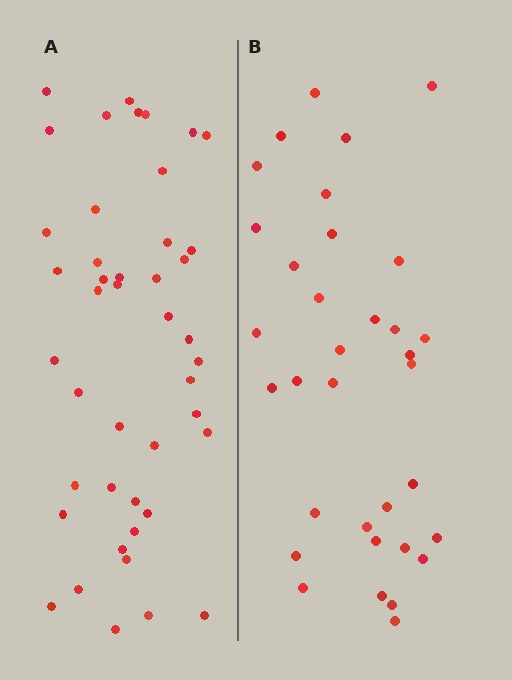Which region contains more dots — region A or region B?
Region A (the left region) has more dots.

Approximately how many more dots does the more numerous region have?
Region A has roughly 10 or so more dots than region B.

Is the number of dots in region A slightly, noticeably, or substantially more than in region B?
Region A has noticeably more, but not dramatically so. The ratio is roughly 1.3 to 1.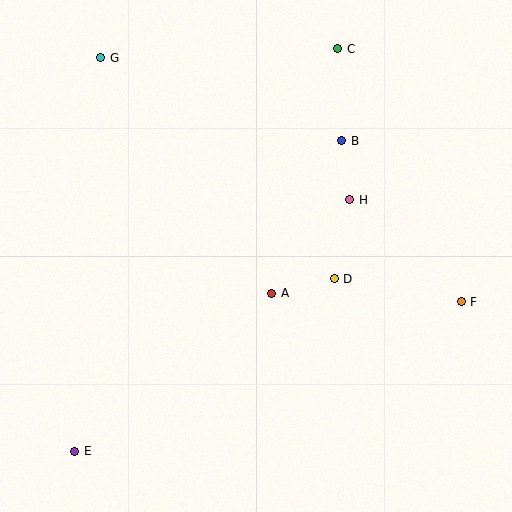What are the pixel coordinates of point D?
Point D is at (334, 279).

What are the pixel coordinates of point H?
Point H is at (350, 200).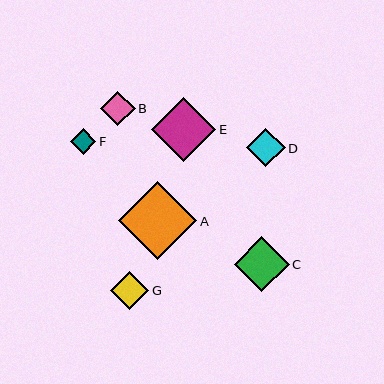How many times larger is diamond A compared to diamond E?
Diamond A is approximately 1.2 times the size of diamond E.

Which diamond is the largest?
Diamond A is the largest with a size of approximately 78 pixels.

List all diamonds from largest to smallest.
From largest to smallest: A, E, C, D, G, B, F.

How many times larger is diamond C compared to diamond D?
Diamond C is approximately 1.4 times the size of diamond D.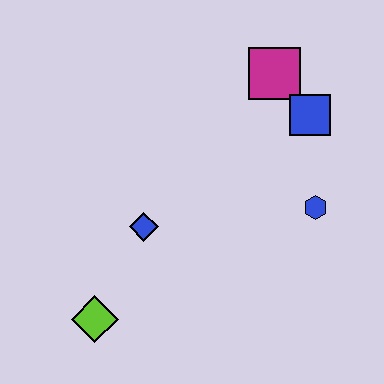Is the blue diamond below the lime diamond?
No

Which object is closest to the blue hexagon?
The blue square is closest to the blue hexagon.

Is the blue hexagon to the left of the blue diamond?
No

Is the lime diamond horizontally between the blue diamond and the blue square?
No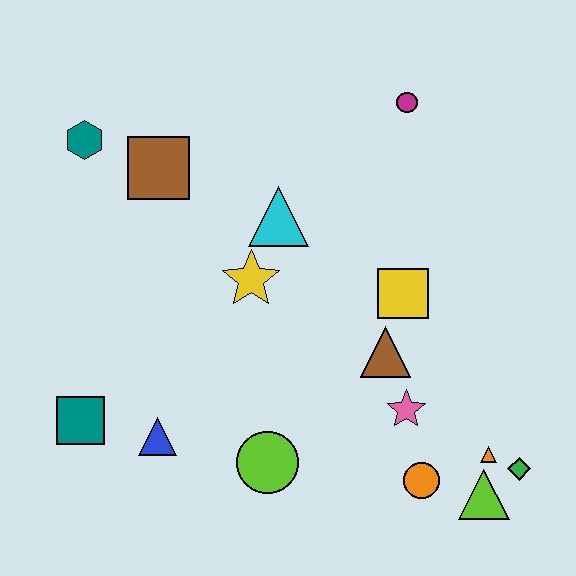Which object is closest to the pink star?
The brown triangle is closest to the pink star.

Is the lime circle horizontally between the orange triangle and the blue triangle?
Yes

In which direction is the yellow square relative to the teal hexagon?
The yellow square is to the right of the teal hexagon.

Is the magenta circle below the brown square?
No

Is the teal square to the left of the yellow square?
Yes